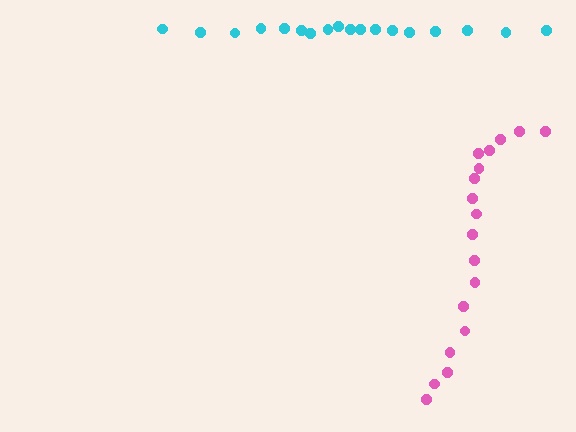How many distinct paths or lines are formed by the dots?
There are 2 distinct paths.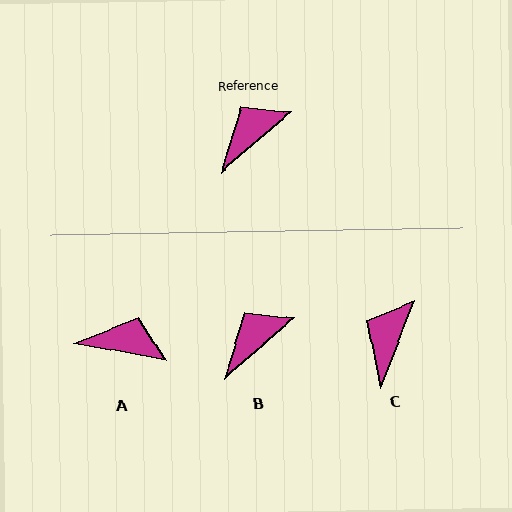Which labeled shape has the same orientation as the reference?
B.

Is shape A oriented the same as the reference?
No, it is off by about 51 degrees.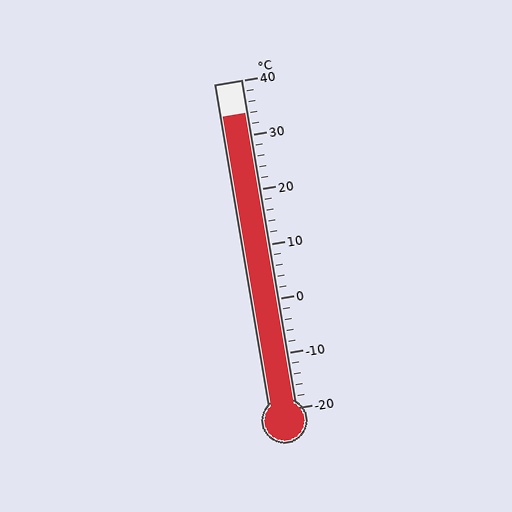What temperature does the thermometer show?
The thermometer shows approximately 34°C.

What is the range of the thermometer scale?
The thermometer scale ranges from -20°C to 40°C.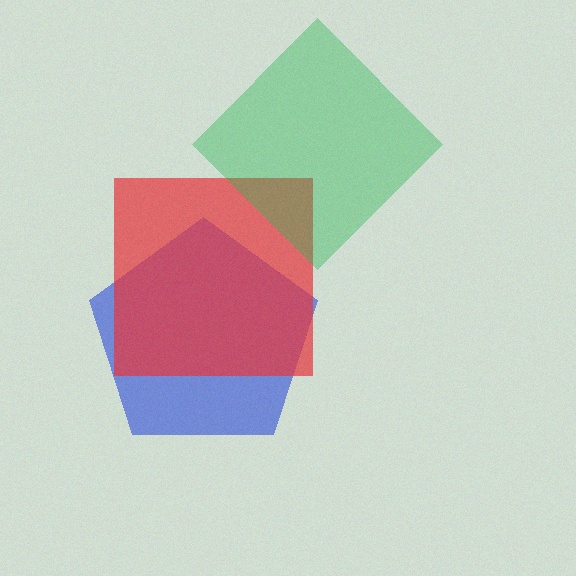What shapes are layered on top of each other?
The layered shapes are: a blue pentagon, a red square, a green diamond.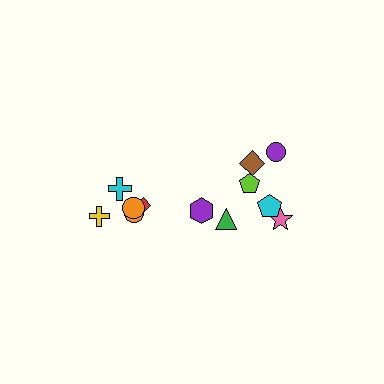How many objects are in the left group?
There are 5 objects.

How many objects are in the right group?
There are 7 objects.